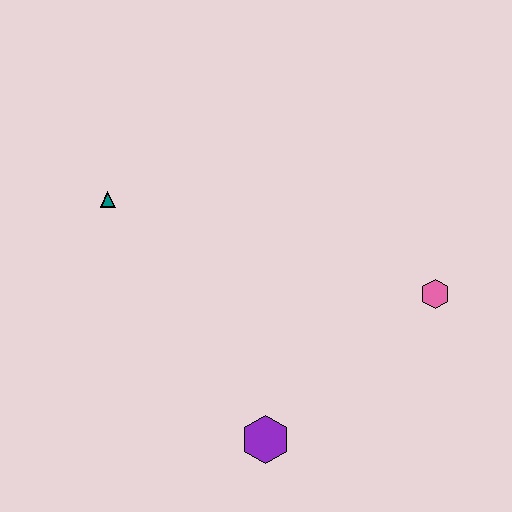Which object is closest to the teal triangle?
The purple hexagon is closest to the teal triangle.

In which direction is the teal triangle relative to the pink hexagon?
The teal triangle is to the left of the pink hexagon.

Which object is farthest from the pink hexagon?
The teal triangle is farthest from the pink hexagon.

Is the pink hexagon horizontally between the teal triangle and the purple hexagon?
No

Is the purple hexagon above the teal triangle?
No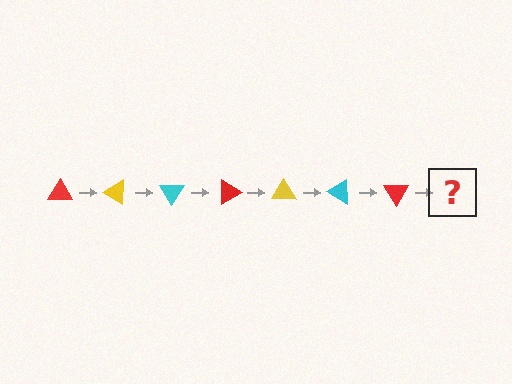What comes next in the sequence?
The next element should be a yellow triangle, rotated 210 degrees from the start.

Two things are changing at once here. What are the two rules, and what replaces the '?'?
The two rules are that it rotates 30 degrees each step and the color cycles through red, yellow, and cyan. The '?' should be a yellow triangle, rotated 210 degrees from the start.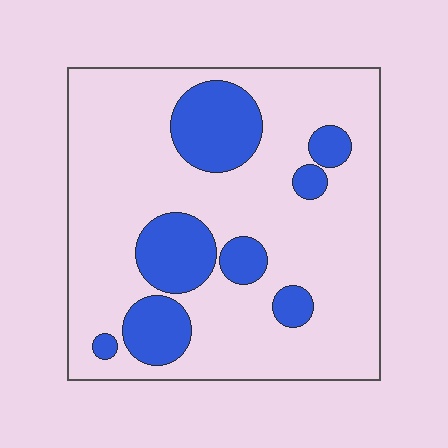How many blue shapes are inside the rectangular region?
8.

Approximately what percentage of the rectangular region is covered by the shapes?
Approximately 25%.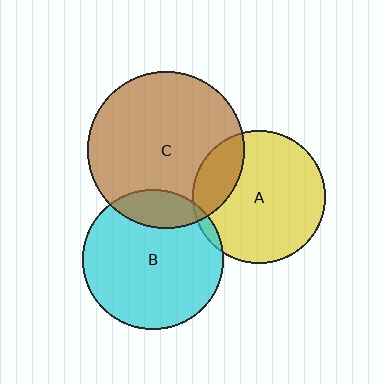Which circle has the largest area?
Circle C (brown).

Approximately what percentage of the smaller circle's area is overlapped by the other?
Approximately 15%.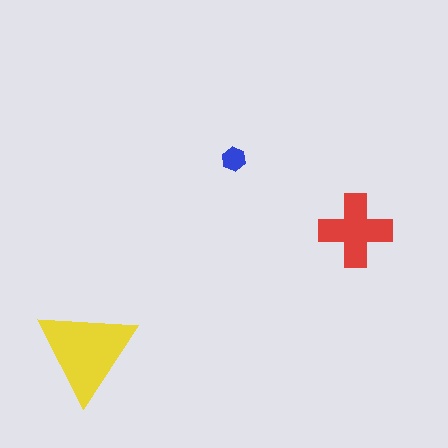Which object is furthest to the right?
The red cross is rightmost.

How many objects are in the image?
There are 3 objects in the image.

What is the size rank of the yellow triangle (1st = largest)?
1st.